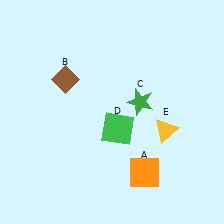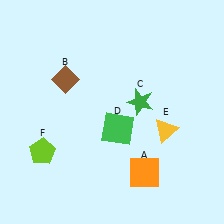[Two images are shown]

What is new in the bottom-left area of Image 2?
A lime pentagon (F) was added in the bottom-left area of Image 2.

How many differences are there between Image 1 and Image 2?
There is 1 difference between the two images.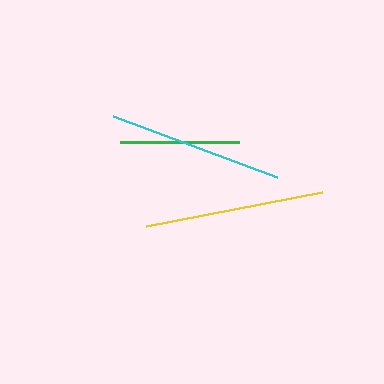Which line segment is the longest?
The yellow line is the longest at approximately 179 pixels.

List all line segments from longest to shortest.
From longest to shortest: yellow, cyan, green.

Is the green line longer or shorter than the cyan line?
The cyan line is longer than the green line.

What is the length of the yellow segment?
The yellow segment is approximately 179 pixels long.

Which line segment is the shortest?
The green line is the shortest at approximately 118 pixels.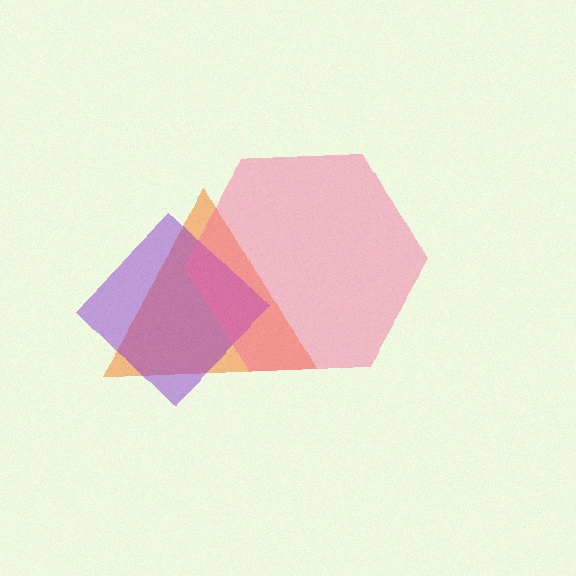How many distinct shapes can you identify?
There are 3 distinct shapes: an orange triangle, a purple diamond, a pink hexagon.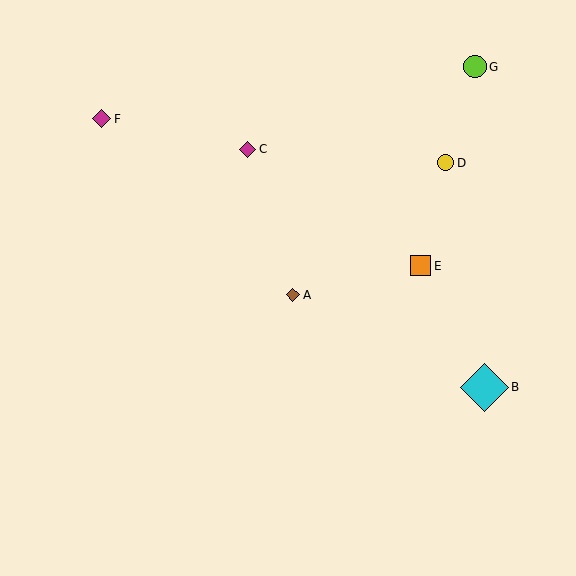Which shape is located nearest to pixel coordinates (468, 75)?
The lime circle (labeled G) at (475, 67) is nearest to that location.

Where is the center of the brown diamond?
The center of the brown diamond is at (293, 295).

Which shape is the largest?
The cyan diamond (labeled B) is the largest.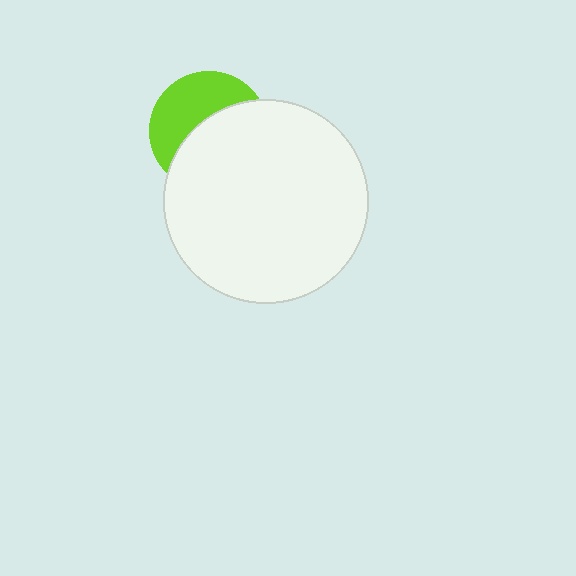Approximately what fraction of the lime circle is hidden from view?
Roughly 56% of the lime circle is hidden behind the white circle.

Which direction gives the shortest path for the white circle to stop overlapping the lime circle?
Moving toward the lower-right gives the shortest separation.